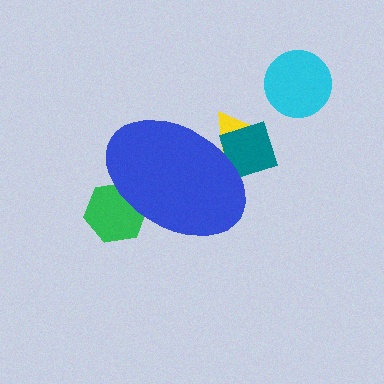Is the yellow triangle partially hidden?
Yes, the yellow triangle is partially hidden behind the blue ellipse.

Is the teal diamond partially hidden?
Yes, the teal diamond is partially hidden behind the blue ellipse.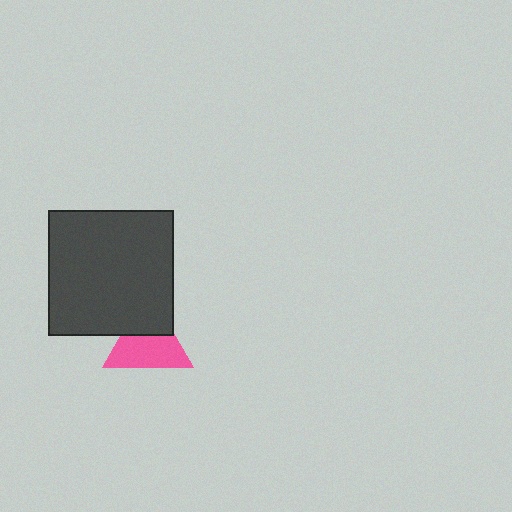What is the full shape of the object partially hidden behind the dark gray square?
The partially hidden object is a pink triangle.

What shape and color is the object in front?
The object in front is a dark gray square.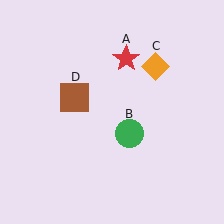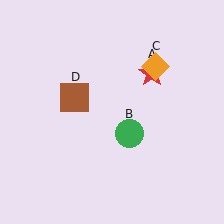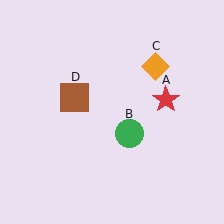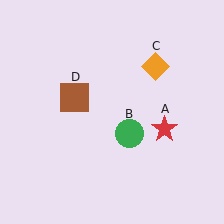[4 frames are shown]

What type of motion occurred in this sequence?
The red star (object A) rotated clockwise around the center of the scene.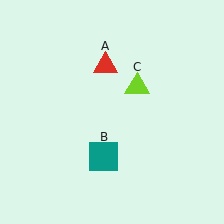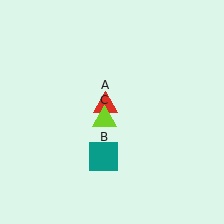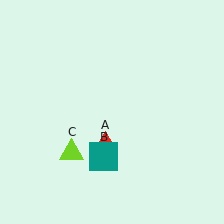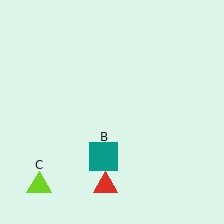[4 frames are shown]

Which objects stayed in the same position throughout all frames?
Teal square (object B) remained stationary.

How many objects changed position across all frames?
2 objects changed position: red triangle (object A), lime triangle (object C).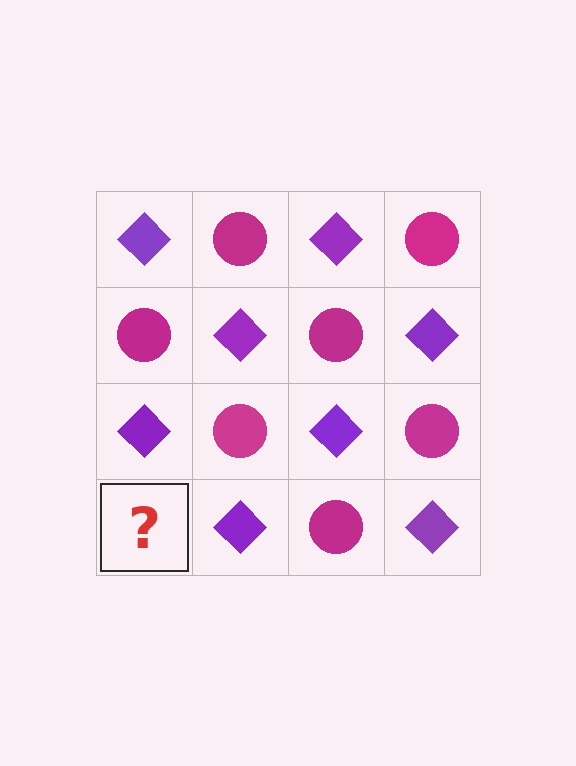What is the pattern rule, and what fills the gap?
The rule is that it alternates purple diamond and magenta circle in a checkerboard pattern. The gap should be filled with a magenta circle.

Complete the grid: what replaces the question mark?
The question mark should be replaced with a magenta circle.